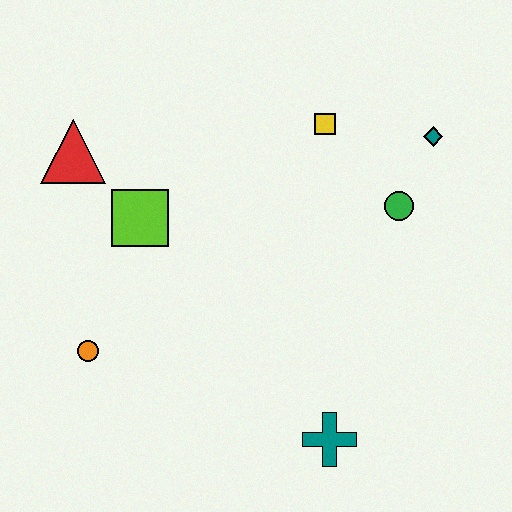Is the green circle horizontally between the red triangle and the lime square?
No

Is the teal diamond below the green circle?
No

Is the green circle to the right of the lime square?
Yes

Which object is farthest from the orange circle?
The teal diamond is farthest from the orange circle.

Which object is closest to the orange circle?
The lime square is closest to the orange circle.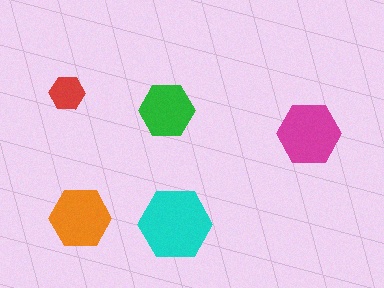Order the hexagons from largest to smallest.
the cyan one, the magenta one, the orange one, the green one, the red one.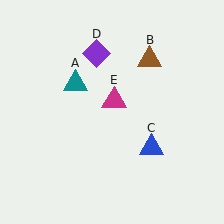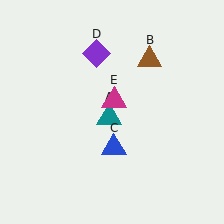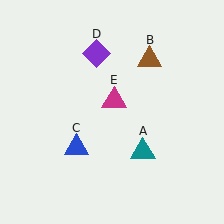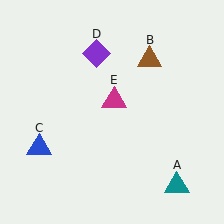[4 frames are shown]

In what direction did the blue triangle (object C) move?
The blue triangle (object C) moved left.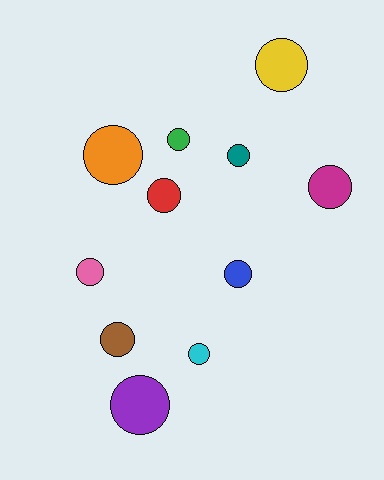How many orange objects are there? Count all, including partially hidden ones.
There is 1 orange object.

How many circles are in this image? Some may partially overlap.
There are 11 circles.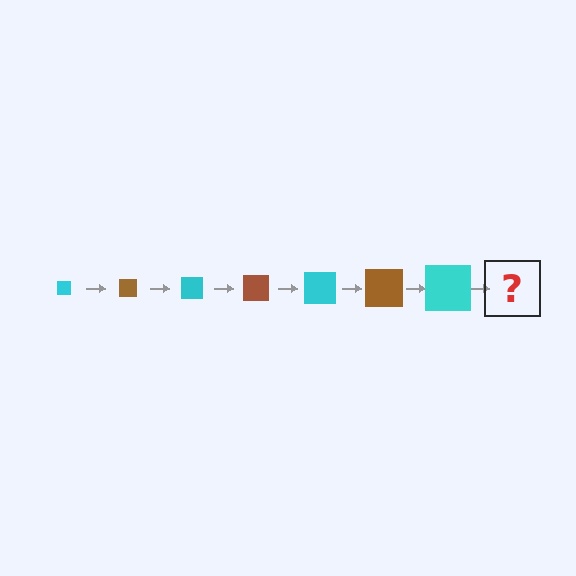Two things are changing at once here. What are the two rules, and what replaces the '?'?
The two rules are that the square grows larger each step and the color cycles through cyan and brown. The '?' should be a brown square, larger than the previous one.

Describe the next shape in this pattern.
It should be a brown square, larger than the previous one.